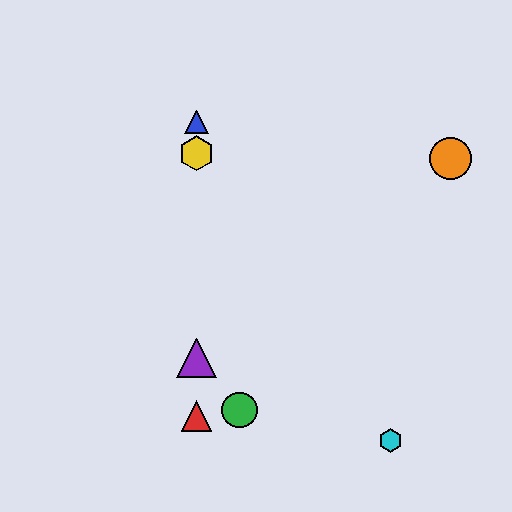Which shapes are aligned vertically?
The red triangle, the blue triangle, the yellow hexagon, the purple triangle are aligned vertically.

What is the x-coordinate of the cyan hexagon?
The cyan hexagon is at x≈390.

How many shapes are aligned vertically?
4 shapes (the red triangle, the blue triangle, the yellow hexagon, the purple triangle) are aligned vertically.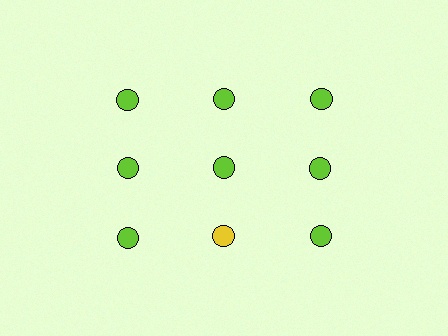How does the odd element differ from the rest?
It has a different color: yellow instead of lime.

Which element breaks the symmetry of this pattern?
The yellow circle in the third row, second from left column breaks the symmetry. All other shapes are lime circles.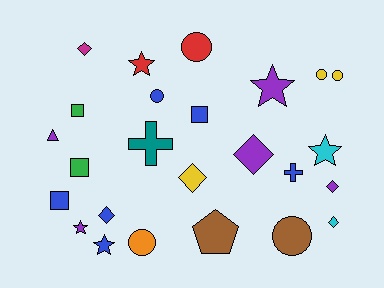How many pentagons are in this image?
There is 1 pentagon.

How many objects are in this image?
There are 25 objects.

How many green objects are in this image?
There are 2 green objects.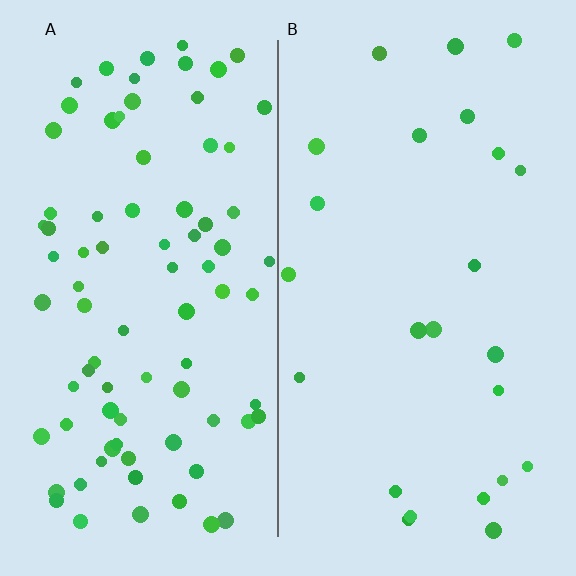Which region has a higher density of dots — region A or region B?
A (the left).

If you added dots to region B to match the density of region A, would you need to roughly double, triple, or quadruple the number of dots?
Approximately triple.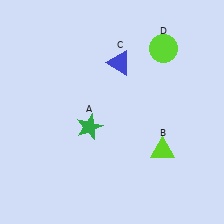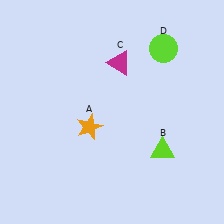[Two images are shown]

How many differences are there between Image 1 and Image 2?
There are 2 differences between the two images.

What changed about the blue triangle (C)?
In Image 1, C is blue. In Image 2, it changed to magenta.